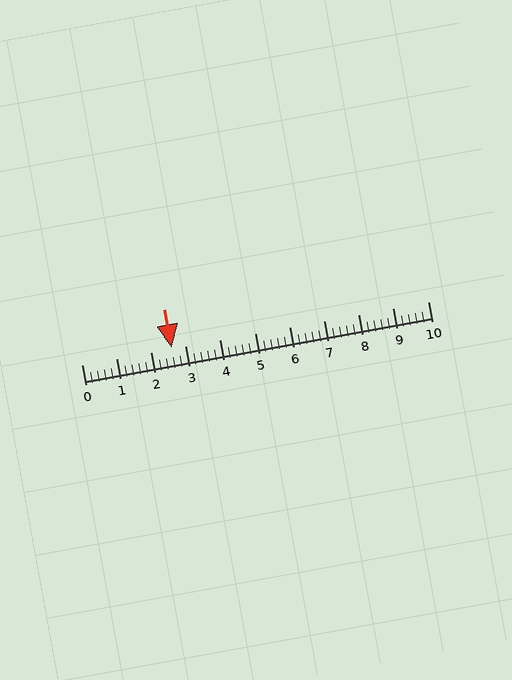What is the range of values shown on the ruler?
The ruler shows values from 0 to 10.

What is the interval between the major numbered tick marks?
The major tick marks are spaced 1 units apart.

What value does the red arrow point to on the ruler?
The red arrow points to approximately 2.6.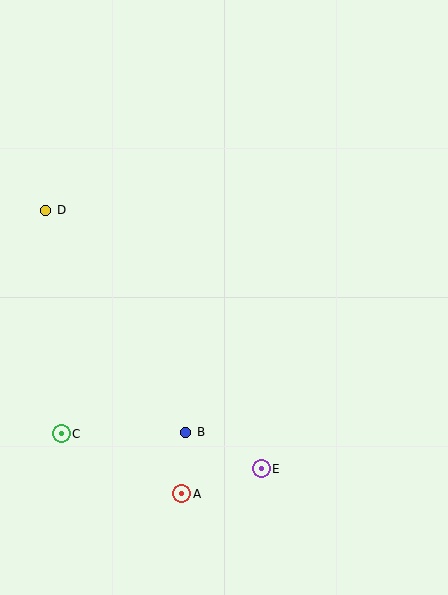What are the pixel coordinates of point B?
Point B is at (186, 432).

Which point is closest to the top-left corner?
Point D is closest to the top-left corner.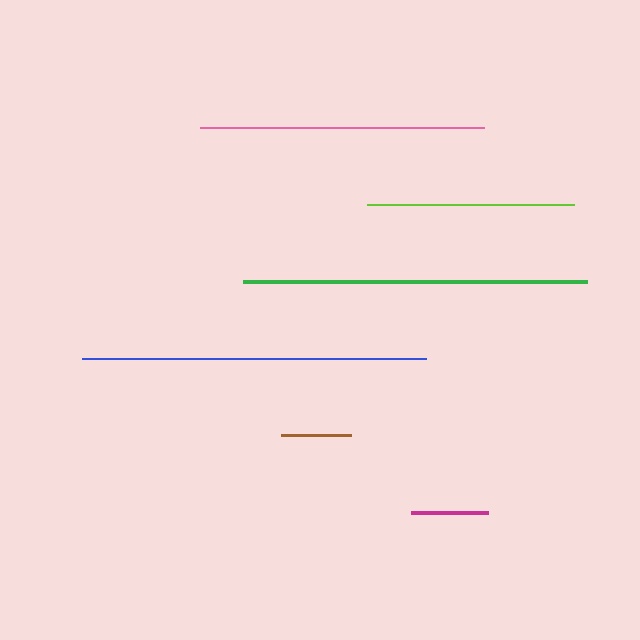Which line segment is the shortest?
The brown line is the shortest at approximately 70 pixels.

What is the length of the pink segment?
The pink segment is approximately 284 pixels long.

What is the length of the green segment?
The green segment is approximately 344 pixels long.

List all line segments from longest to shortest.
From longest to shortest: blue, green, pink, lime, magenta, brown.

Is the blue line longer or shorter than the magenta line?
The blue line is longer than the magenta line.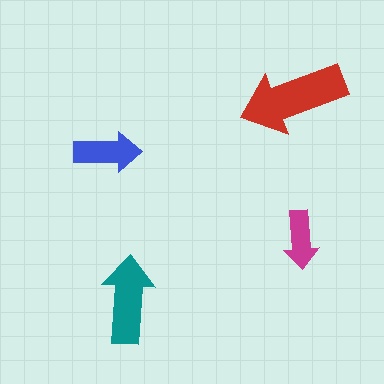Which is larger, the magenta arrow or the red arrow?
The red one.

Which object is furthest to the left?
The blue arrow is leftmost.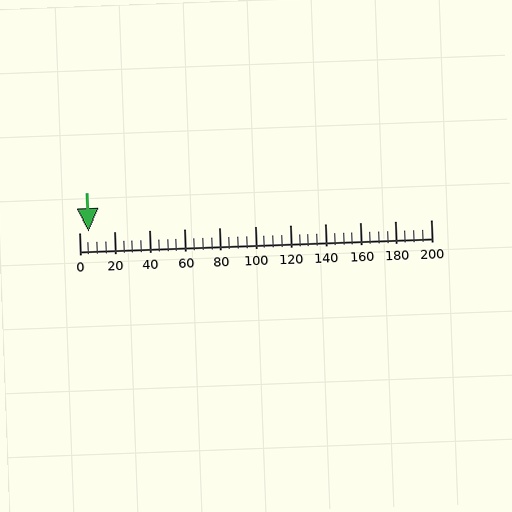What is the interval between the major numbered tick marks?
The major tick marks are spaced 20 units apart.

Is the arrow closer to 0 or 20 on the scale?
The arrow is closer to 0.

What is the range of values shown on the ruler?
The ruler shows values from 0 to 200.